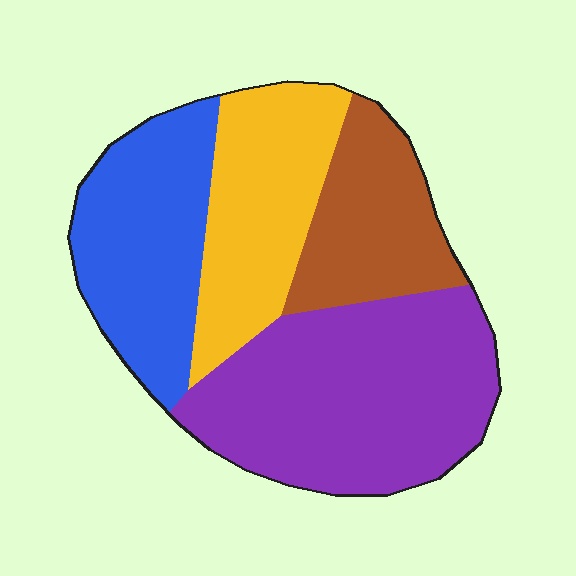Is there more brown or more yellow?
Yellow.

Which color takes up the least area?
Brown, at roughly 15%.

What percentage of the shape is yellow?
Yellow covers roughly 20% of the shape.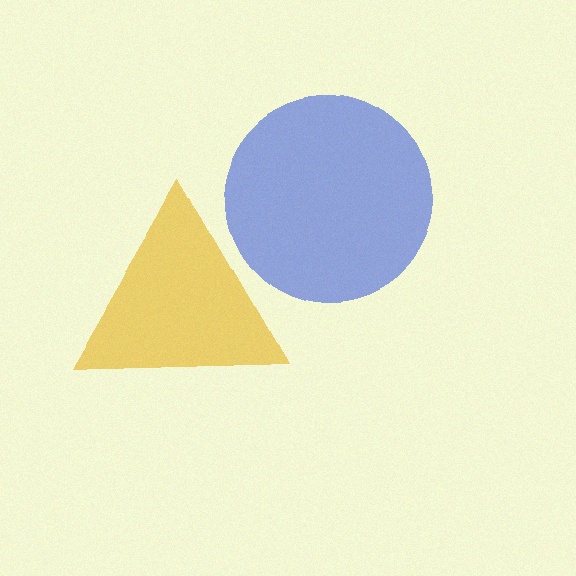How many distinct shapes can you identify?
There are 2 distinct shapes: a blue circle, a yellow triangle.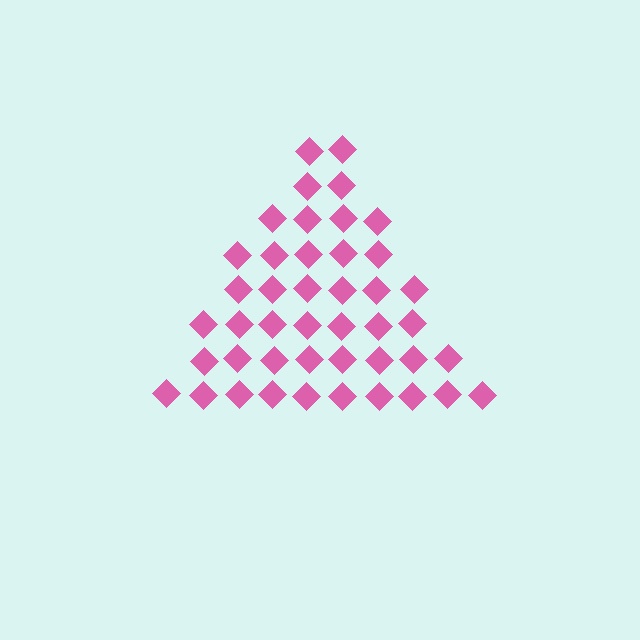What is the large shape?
The large shape is a triangle.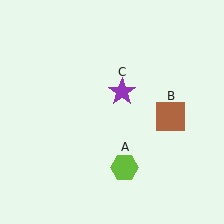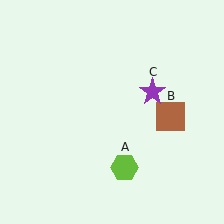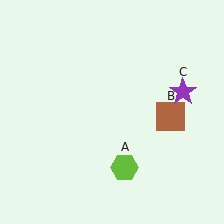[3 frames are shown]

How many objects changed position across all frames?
1 object changed position: purple star (object C).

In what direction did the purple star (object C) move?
The purple star (object C) moved right.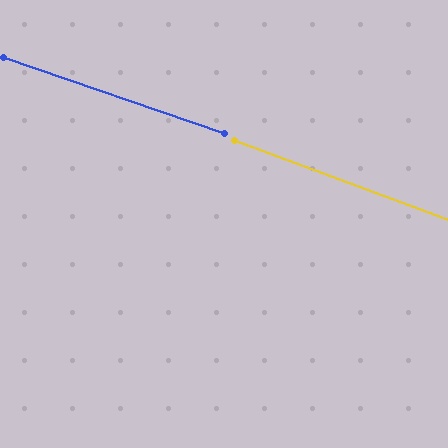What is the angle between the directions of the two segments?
Approximately 1 degree.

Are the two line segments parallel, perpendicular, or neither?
Parallel — their directions differ by only 1.5°.